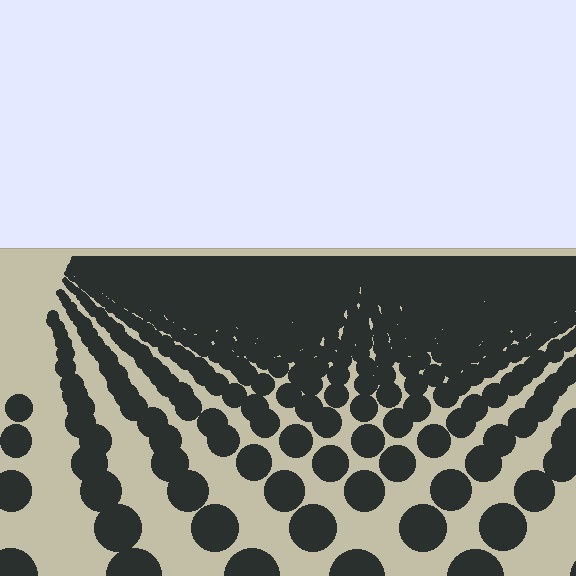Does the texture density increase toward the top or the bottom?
Density increases toward the top.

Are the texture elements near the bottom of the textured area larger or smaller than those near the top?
Larger. Near the bottom, elements are closer to the viewer and appear at a bigger on-screen size.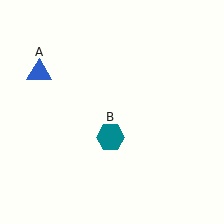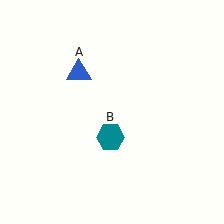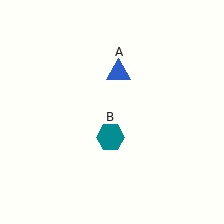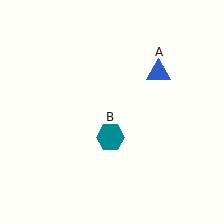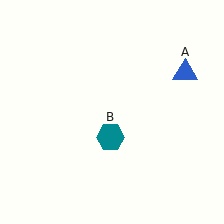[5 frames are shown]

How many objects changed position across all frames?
1 object changed position: blue triangle (object A).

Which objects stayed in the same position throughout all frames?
Teal hexagon (object B) remained stationary.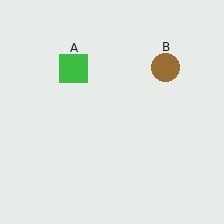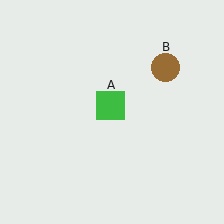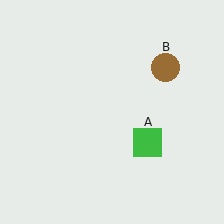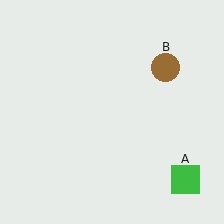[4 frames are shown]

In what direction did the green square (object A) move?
The green square (object A) moved down and to the right.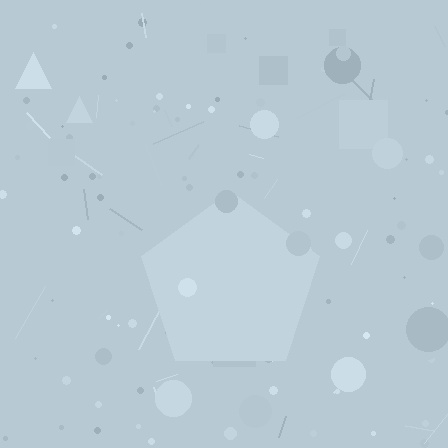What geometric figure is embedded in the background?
A pentagon is embedded in the background.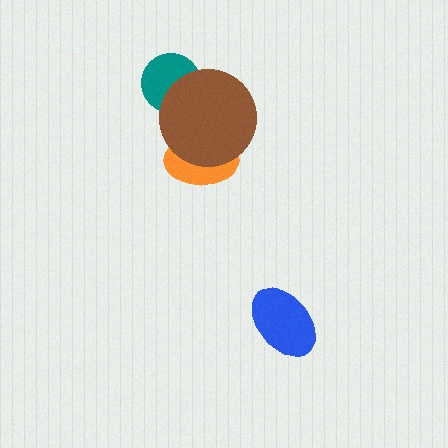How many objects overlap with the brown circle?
2 objects overlap with the brown circle.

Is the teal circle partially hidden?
Yes, it is partially covered by another shape.